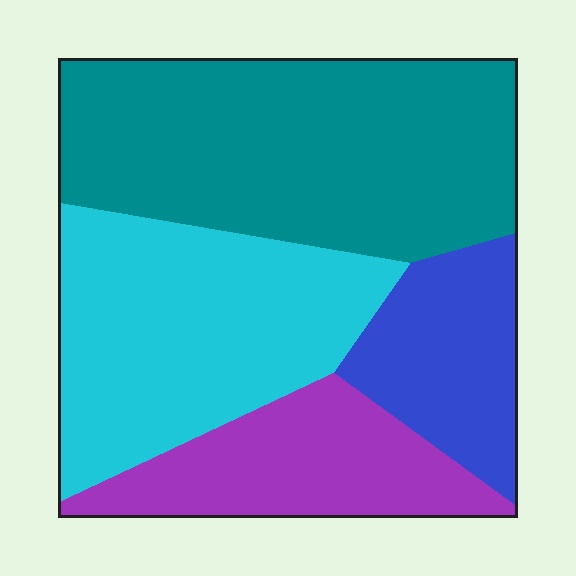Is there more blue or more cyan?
Cyan.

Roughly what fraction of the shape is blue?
Blue covers roughly 15% of the shape.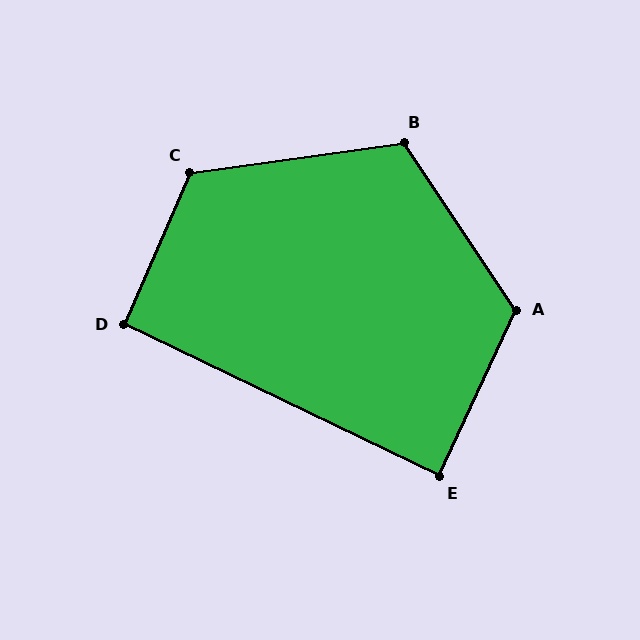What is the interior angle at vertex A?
Approximately 121 degrees (obtuse).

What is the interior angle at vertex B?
Approximately 116 degrees (obtuse).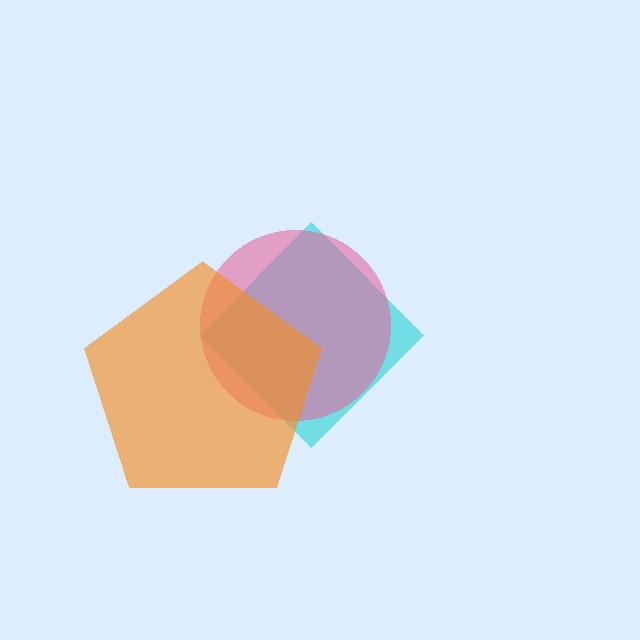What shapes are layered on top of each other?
The layered shapes are: a cyan diamond, a pink circle, an orange pentagon.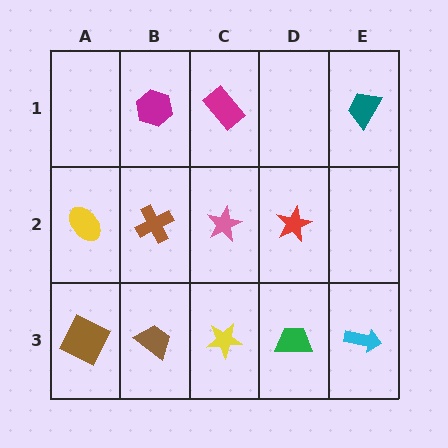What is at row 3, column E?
A cyan arrow.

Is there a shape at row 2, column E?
No, that cell is empty.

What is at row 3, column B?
A brown trapezoid.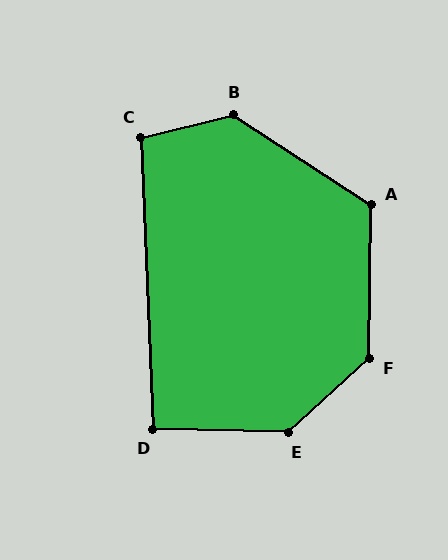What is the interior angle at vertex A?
Approximately 122 degrees (obtuse).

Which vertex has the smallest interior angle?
D, at approximately 94 degrees.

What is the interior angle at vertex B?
Approximately 133 degrees (obtuse).